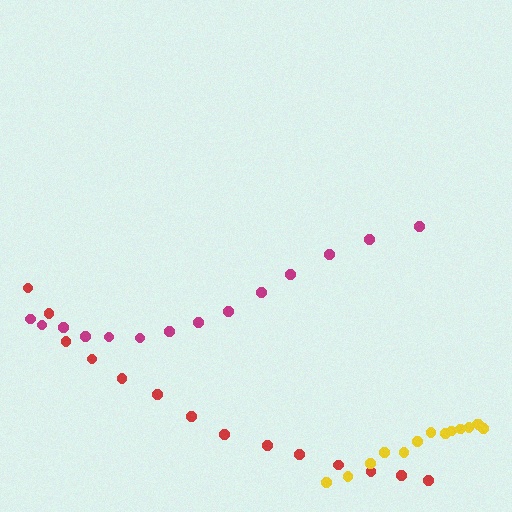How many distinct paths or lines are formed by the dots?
There are 3 distinct paths.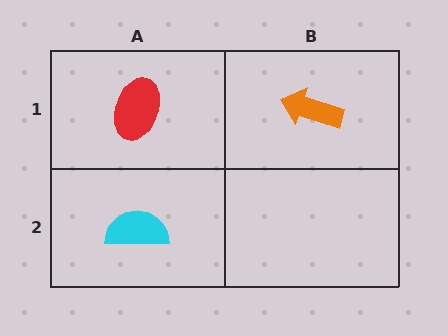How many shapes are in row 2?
1 shape.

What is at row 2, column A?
A cyan semicircle.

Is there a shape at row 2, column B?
No, that cell is empty.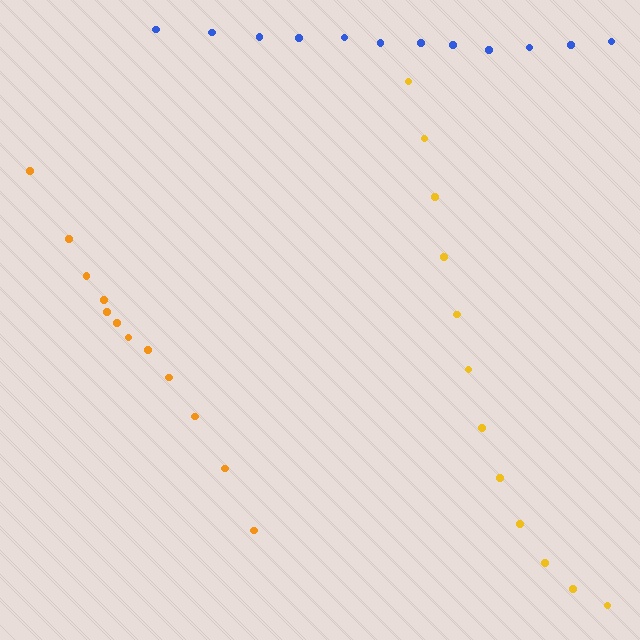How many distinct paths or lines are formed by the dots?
There are 3 distinct paths.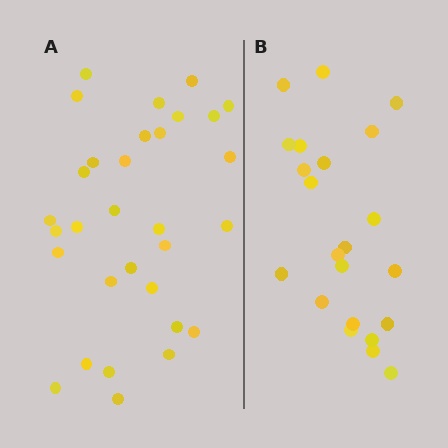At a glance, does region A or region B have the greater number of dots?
Region A (the left region) has more dots.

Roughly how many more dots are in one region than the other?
Region A has roughly 8 or so more dots than region B.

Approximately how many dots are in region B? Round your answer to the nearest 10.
About 20 dots. (The exact count is 22, which rounds to 20.)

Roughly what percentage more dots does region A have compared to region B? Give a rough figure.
About 40% more.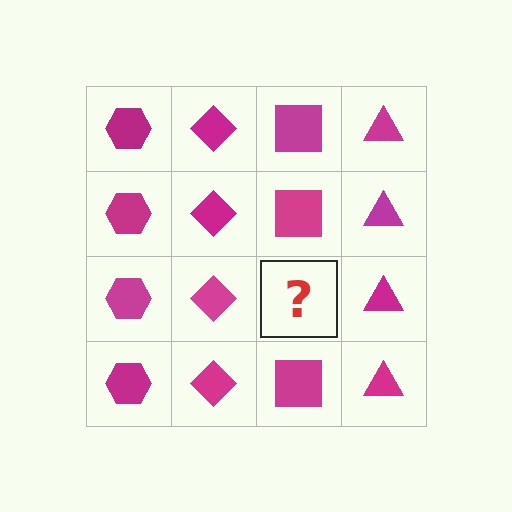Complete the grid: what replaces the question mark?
The question mark should be replaced with a magenta square.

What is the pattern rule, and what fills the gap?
The rule is that each column has a consistent shape. The gap should be filled with a magenta square.